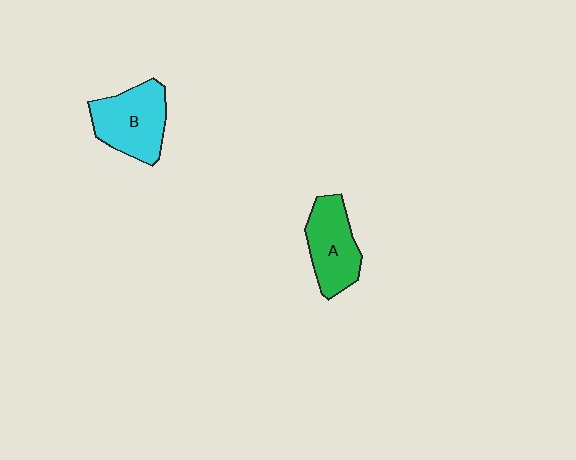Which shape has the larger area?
Shape B (cyan).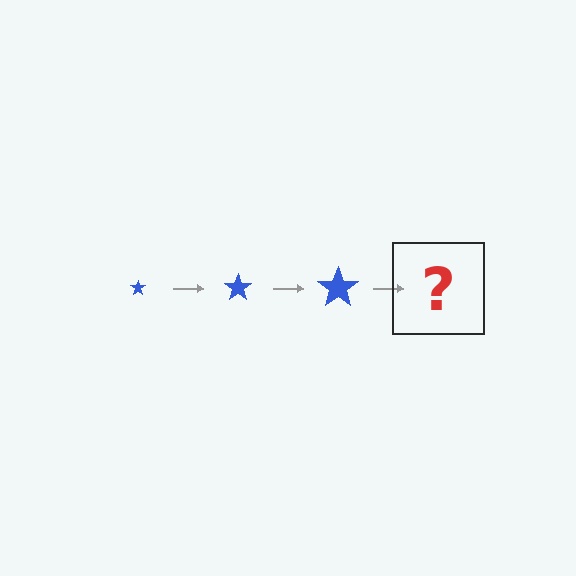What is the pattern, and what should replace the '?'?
The pattern is that the star gets progressively larger each step. The '?' should be a blue star, larger than the previous one.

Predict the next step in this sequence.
The next step is a blue star, larger than the previous one.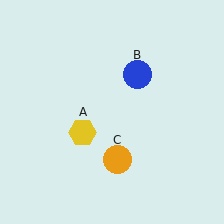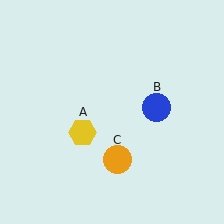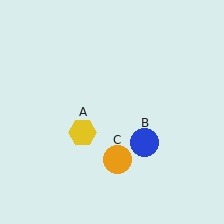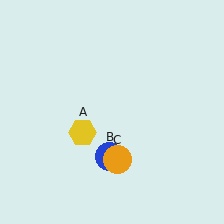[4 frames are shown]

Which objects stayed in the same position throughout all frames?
Yellow hexagon (object A) and orange circle (object C) remained stationary.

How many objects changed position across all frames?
1 object changed position: blue circle (object B).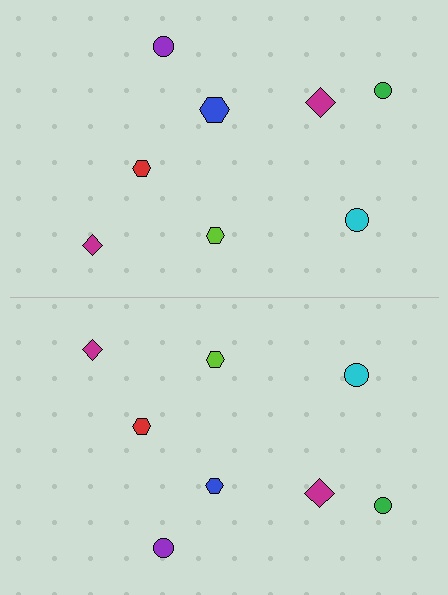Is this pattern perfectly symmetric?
No, the pattern is not perfectly symmetric. The blue hexagon on the bottom side has a different size than its mirror counterpart.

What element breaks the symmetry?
The blue hexagon on the bottom side has a different size than its mirror counterpart.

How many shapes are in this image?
There are 16 shapes in this image.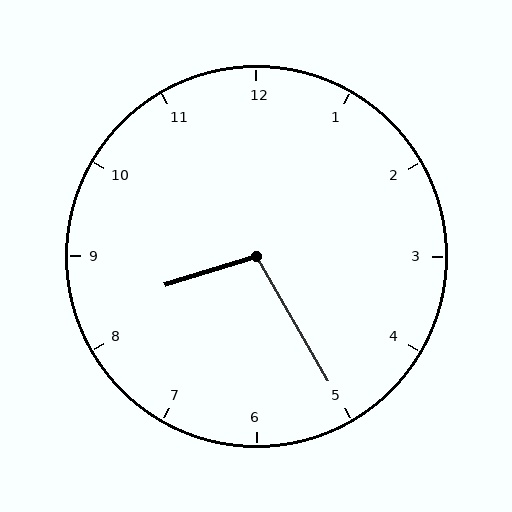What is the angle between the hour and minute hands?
Approximately 102 degrees.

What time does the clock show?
8:25.